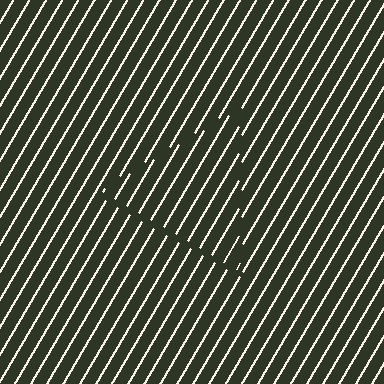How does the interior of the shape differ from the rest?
The interior of the shape contains the same grating, shifted by half a period — the contour is defined by the phase discontinuity where line-ends from the inner and outer gratings abut.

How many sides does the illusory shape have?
3 sides — the line-ends trace a triangle.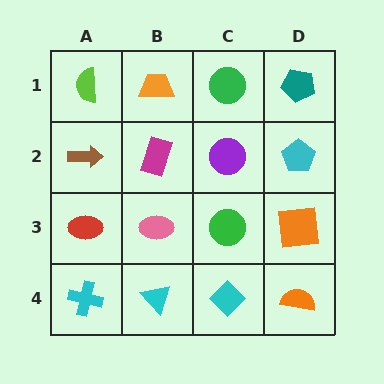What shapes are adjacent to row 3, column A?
A brown arrow (row 2, column A), a cyan cross (row 4, column A), a pink ellipse (row 3, column B).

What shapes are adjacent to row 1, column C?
A purple circle (row 2, column C), an orange trapezoid (row 1, column B), a teal pentagon (row 1, column D).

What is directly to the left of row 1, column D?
A green circle.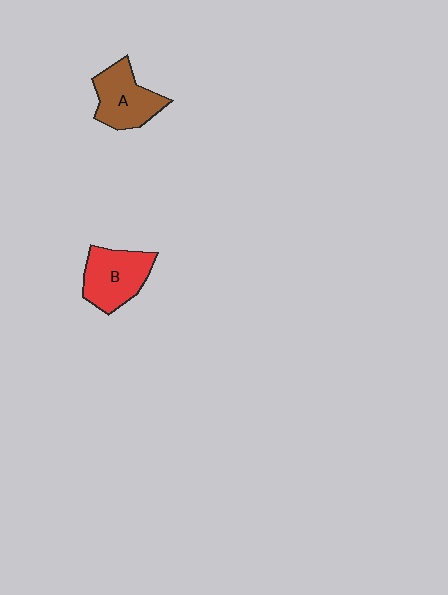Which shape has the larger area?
Shape B (red).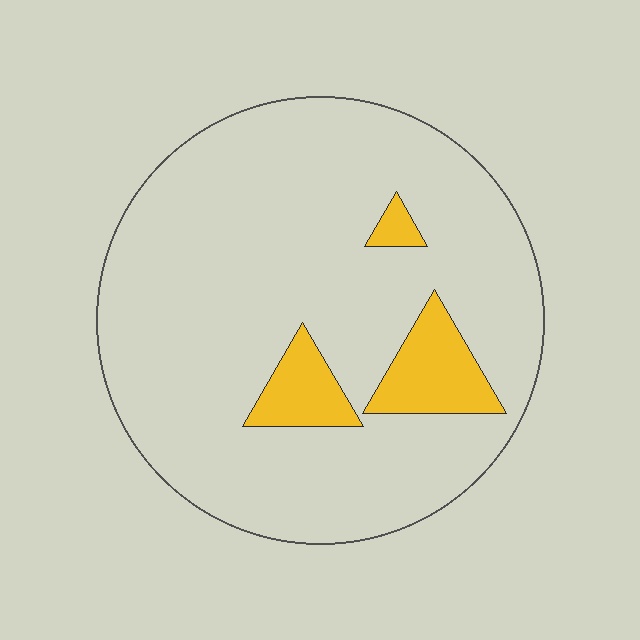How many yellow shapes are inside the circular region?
3.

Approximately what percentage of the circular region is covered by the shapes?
Approximately 10%.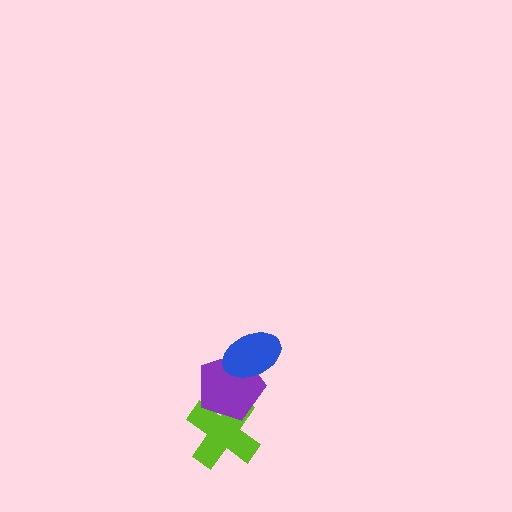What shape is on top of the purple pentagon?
The blue ellipse is on top of the purple pentagon.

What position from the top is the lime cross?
The lime cross is 3rd from the top.